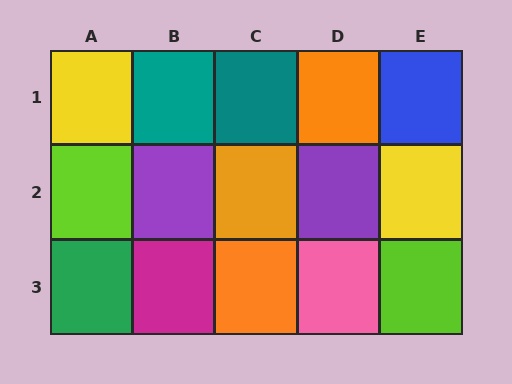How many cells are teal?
2 cells are teal.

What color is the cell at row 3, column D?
Pink.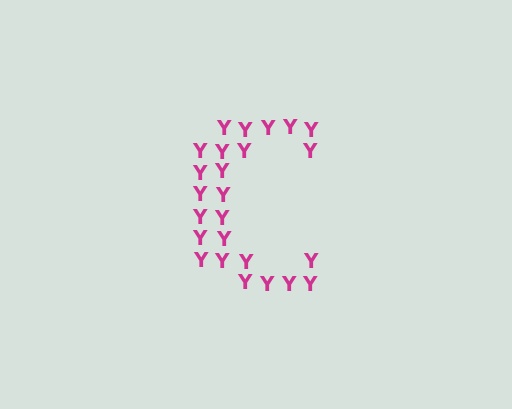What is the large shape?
The large shape is the letter C.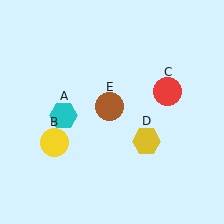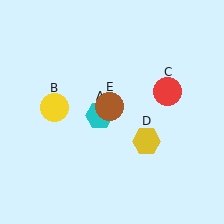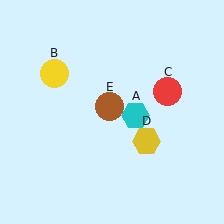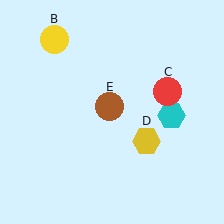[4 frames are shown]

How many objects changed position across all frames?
2 objects changed position: cyan hexagon (object A), yellow circle (object B).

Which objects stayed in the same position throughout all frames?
Red circle (object C) and yellow hexagon (object D) and brown circle (object E) remained stationary.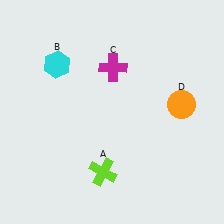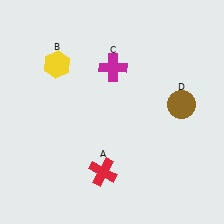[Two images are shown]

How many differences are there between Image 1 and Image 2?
There are 3 differences between the two images.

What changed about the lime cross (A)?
In Image 1, A is lime. In Image 2, it changed to red.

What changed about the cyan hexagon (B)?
In Image 1, B is cyan. In Image 2, it changed to yellow.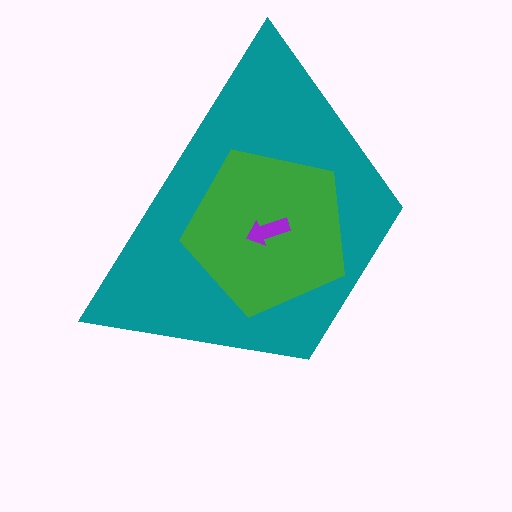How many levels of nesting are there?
3.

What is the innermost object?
The purple arrow.